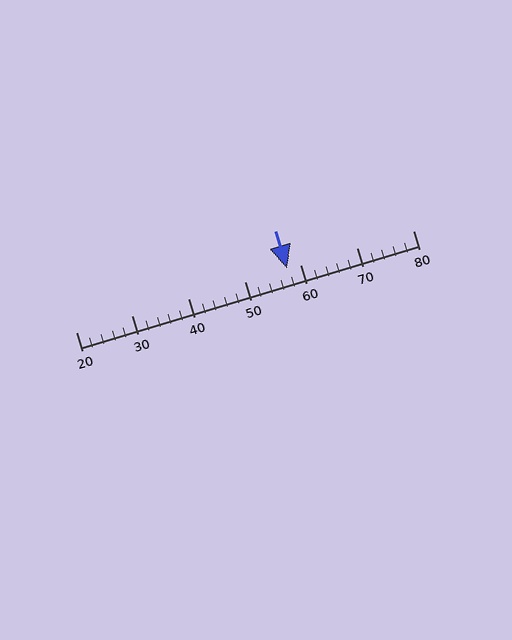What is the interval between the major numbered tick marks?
The major tick marks are spaced 10 units apart.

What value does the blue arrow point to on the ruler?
The blue arrow points to approximately 58.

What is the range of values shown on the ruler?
The ruler shows values from 20 to 80.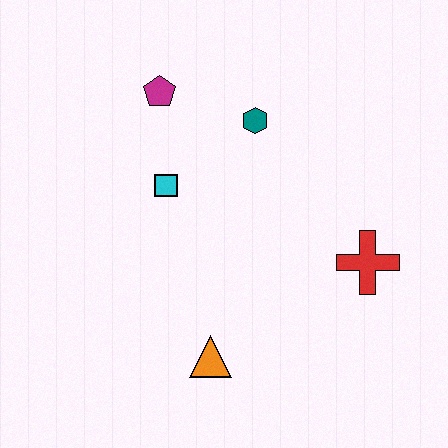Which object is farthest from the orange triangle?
The magenta pentagon is farthest from the orange triangle.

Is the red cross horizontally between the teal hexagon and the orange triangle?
No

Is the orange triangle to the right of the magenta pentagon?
Yes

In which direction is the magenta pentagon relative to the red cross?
The magenta pentagon is to the left of the red cross.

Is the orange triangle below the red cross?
Yes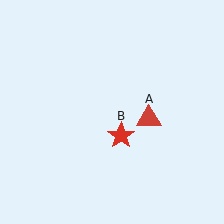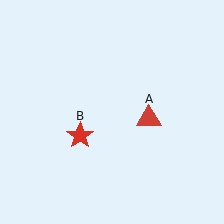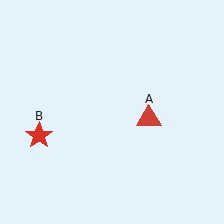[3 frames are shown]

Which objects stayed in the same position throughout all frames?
Red triangle (object A) remained stationary.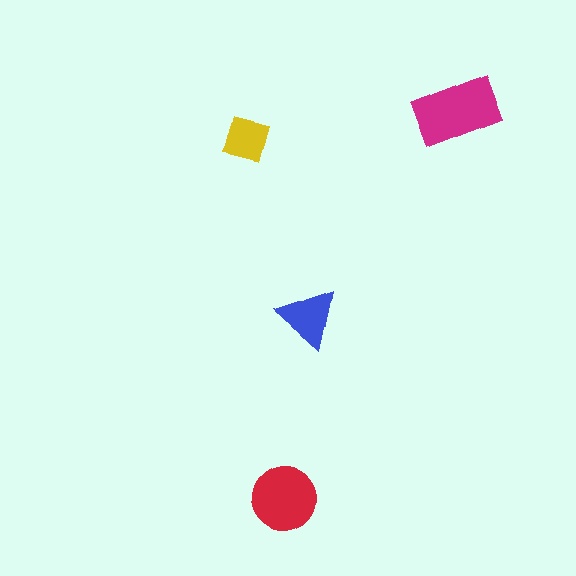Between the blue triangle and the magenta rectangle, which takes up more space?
The magenta rectangle.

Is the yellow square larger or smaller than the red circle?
Smaller.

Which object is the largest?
The magenta rectangle.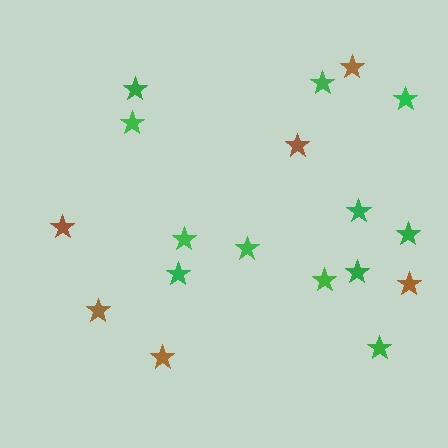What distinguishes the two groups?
There are 2 groups: one group of brown stars (6) and one group of green stars (12).